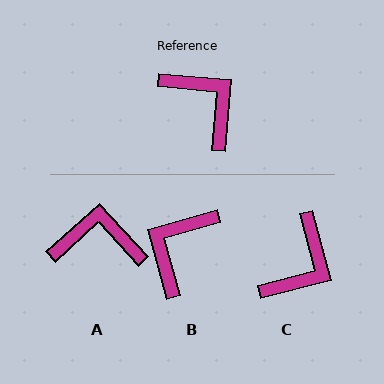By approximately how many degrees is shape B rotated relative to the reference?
Approximately 111 degrees counter-clockwise.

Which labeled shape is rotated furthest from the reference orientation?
B, about 111 degrees away.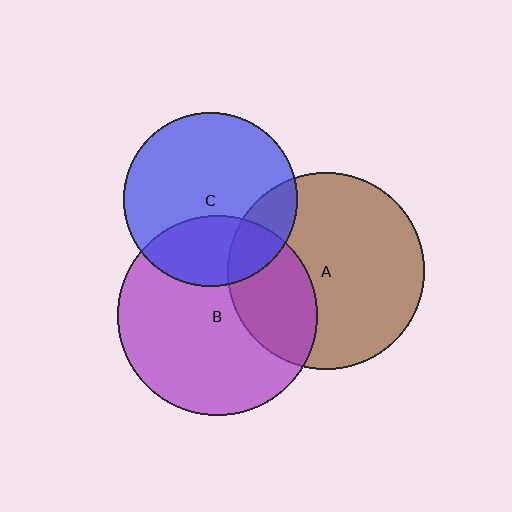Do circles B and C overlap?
Yes.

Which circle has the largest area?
Circle B (purple).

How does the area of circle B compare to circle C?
Approximately 1.3 times.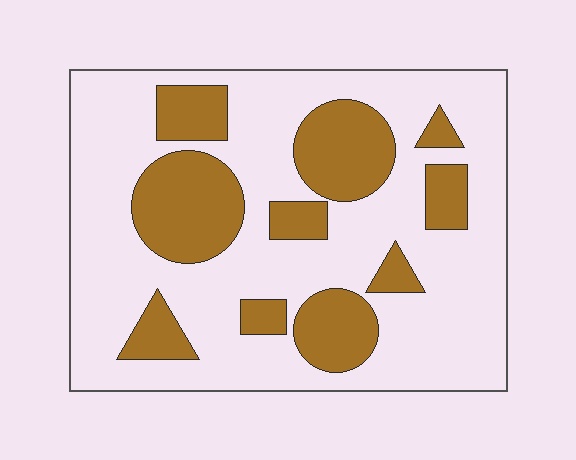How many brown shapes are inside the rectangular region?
10.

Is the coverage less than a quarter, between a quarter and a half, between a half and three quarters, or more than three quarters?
Between a quarter and a half.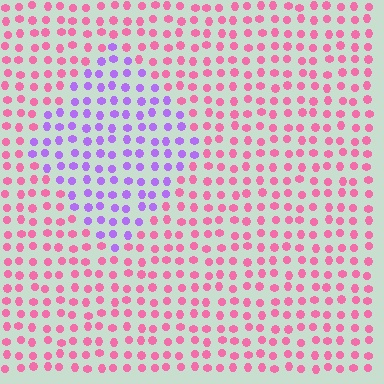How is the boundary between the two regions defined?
The boundary is defined purely by a slight shift in hue (about 61 degrees). Spacing, size, and orientation are identical on both sides.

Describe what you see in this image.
The image is filled with small pink elements in a uniform arrangement. A diamond-shaped region is visible where the elements are tinted to a slightly different hue, forming a subtle color boundary.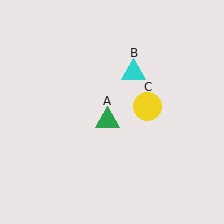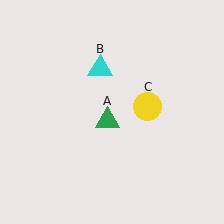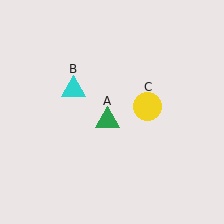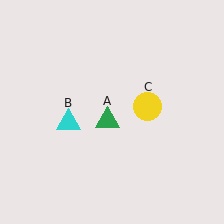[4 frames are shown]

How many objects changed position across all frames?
1 object changed position: cyan triangle (object B).